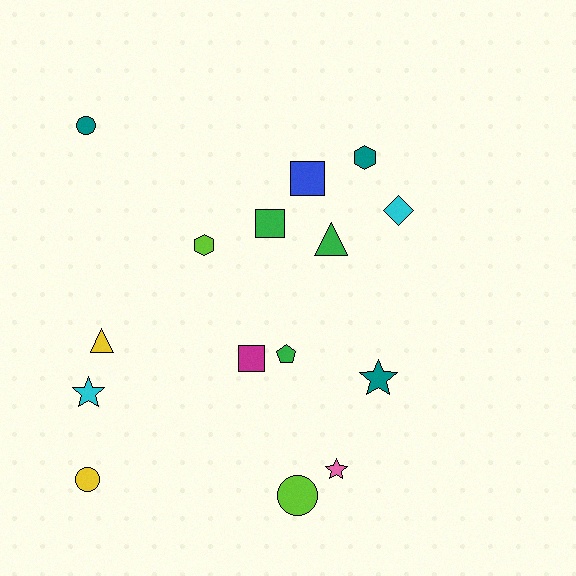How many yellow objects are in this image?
There are 2 yellow objects.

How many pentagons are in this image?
There is 1 pentagon.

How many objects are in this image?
There are 15 objects.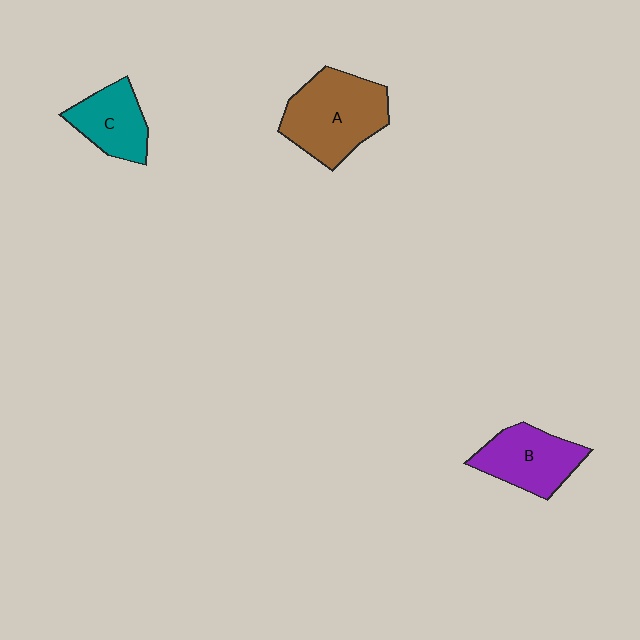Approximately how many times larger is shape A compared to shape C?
Approximately 1.6 times.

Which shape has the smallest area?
Shape C (teal).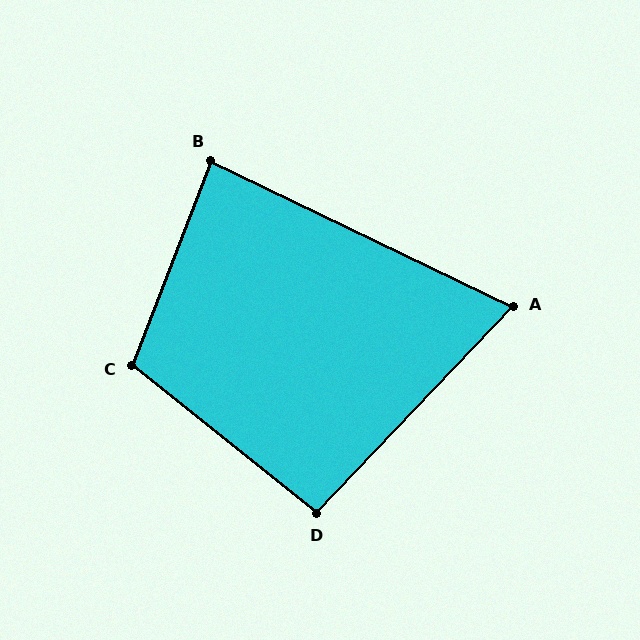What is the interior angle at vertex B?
Approximately 85 degrees (approximately right).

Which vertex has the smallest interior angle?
A, at approximately 72 degrees.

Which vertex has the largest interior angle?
C, at approximately 108 degrees.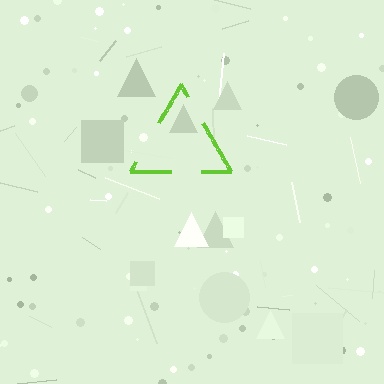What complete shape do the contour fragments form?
The contour fragments form a triangle.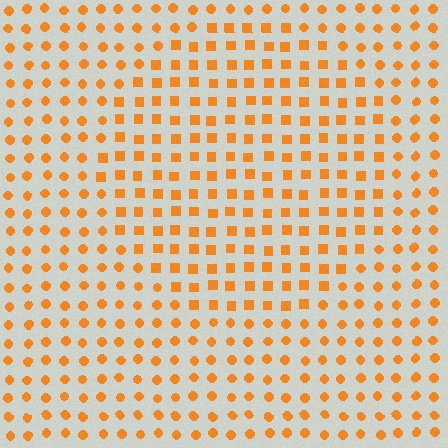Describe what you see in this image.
The image is filled with small orange elements arranged in a uniform grid. A circle-shaped region contains squares, while the surrounding area contains circles. The boundary is defined purely by the change in element shape.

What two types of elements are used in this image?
The image uses squares inside the circle region and circles outside it.